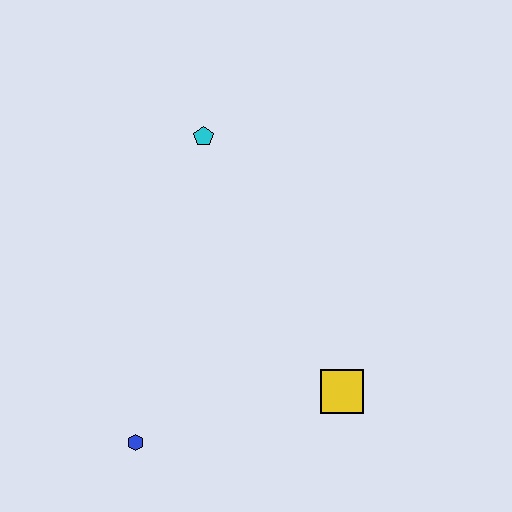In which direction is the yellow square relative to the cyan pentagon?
The yellow square is below the cyan pentagon.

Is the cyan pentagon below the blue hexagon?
No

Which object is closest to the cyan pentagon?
The yellow square is closest to the cyan pentagon.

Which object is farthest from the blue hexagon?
The cyan pentagon is farthest from the blue hexagon.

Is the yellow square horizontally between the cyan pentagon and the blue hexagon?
No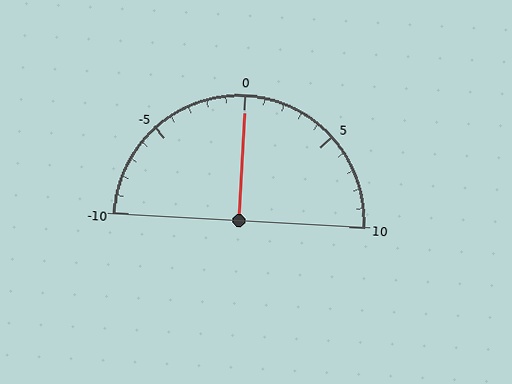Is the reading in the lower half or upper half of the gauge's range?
The reading is in the upper half of the range (-10 to 10).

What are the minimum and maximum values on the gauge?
The gauge ranges from -10 to 10.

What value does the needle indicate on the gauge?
The needle indicates approximately 0.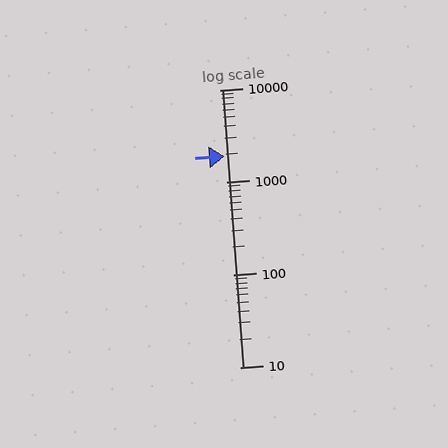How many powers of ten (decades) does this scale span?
The scale spans 3 decades, from 10 to 10000.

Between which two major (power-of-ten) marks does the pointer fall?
The pointer is between 1000 and 10000.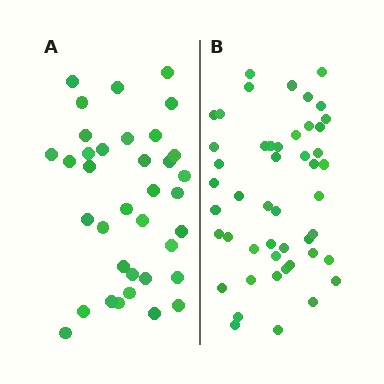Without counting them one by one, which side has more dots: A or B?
Region B (the right region) has more dots.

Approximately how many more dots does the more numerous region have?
Region B has roughly 12 or so more dots than region A.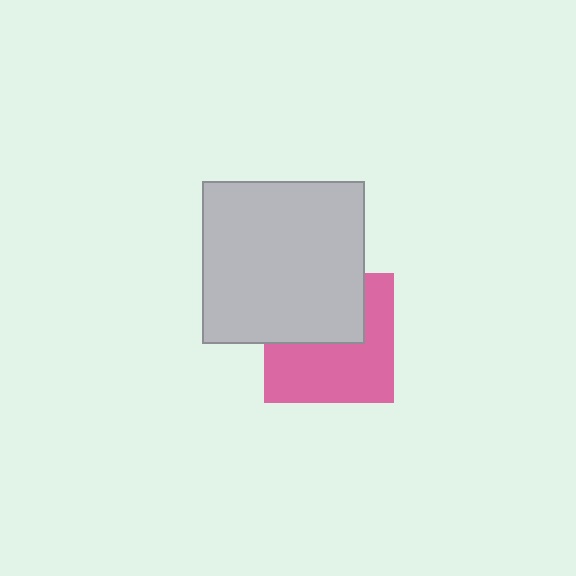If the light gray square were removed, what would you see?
You would see the complete pink square.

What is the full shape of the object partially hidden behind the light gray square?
The partially hidden object is a pink square.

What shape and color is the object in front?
The object in front is a light gray square.